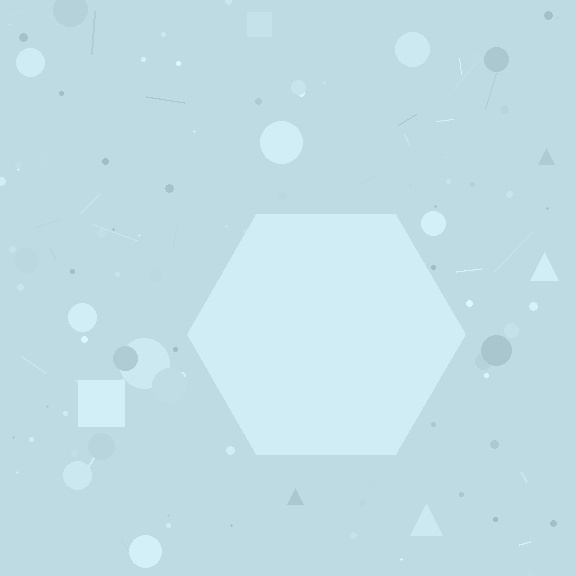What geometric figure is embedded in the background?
A hexagon is embedded in the background.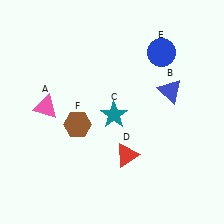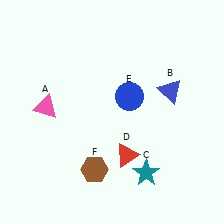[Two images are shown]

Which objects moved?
The objects that moved are: the teal star (C), the blue circle (E), the brown hexagon (F).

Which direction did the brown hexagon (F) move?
The brown hexagon (F) moved down.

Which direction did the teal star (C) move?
The teal star (C) moved down.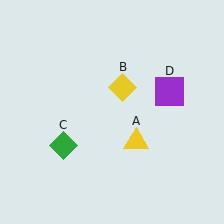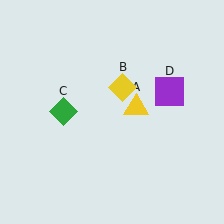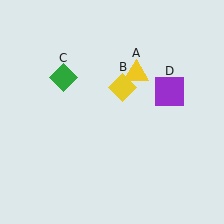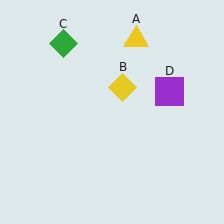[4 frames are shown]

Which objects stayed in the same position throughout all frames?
Yellow diamond (object B) and purple square (object D) remained stationary.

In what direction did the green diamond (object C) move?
The green diamond (object C) moved up.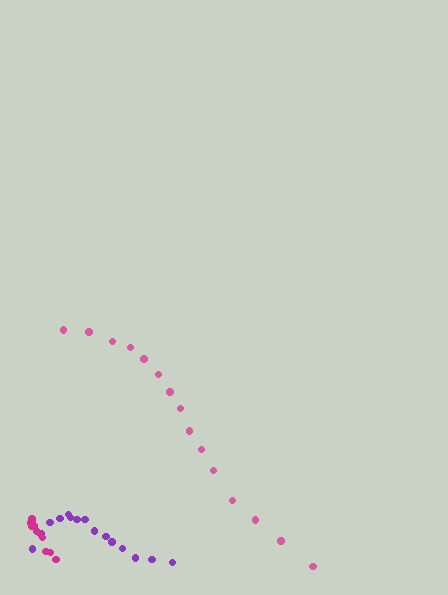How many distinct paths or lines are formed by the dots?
There are 3 distinct paths.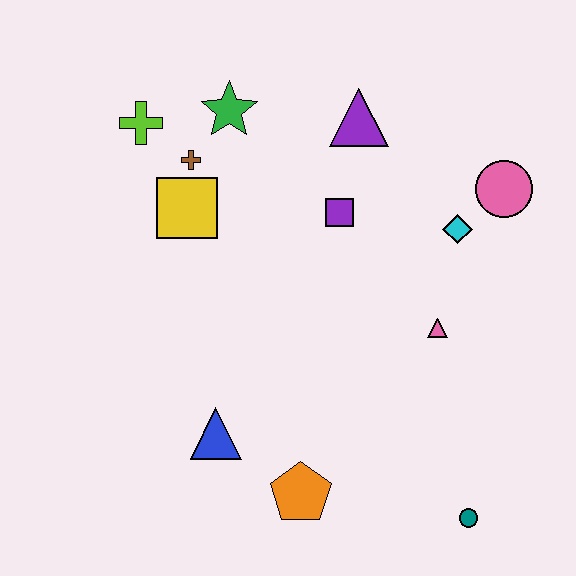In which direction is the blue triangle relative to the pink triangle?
The blue triangle is to the left of the pink triangle.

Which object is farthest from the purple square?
The teal circle is farthest from the purple square.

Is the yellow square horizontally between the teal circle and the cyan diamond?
No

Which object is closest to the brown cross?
The yellow square is closest to the brown cross.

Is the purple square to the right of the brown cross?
Yes